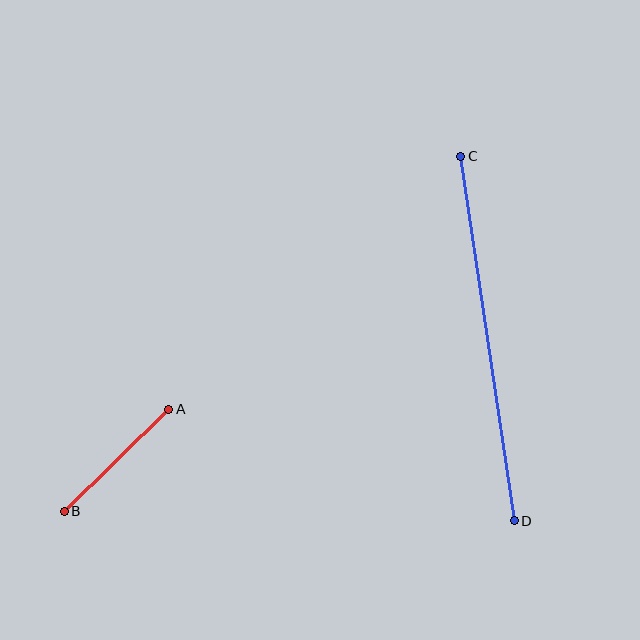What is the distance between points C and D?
The distance is approximately 368 pixels.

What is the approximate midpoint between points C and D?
The midpoint is at approximately (487, 338) pixels.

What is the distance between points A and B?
The distance is approximately 146 pixels.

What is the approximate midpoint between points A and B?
The midpoint is at approximately (116, 460) pixels.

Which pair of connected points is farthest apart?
Points C and D are farthest apart.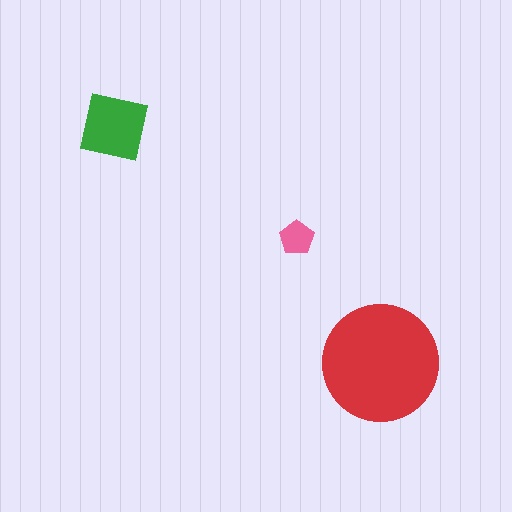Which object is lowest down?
The red circle is bottommost.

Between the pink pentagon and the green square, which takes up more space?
The green square.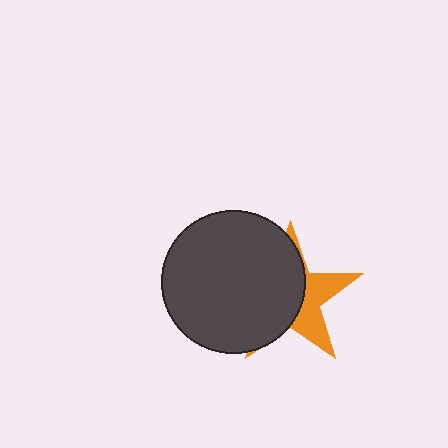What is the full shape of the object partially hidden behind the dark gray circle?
The partially hidden object is an orange star.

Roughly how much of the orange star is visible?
A small part of it is visible (roughly 38%).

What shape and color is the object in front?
The object in front is a dark gray circle.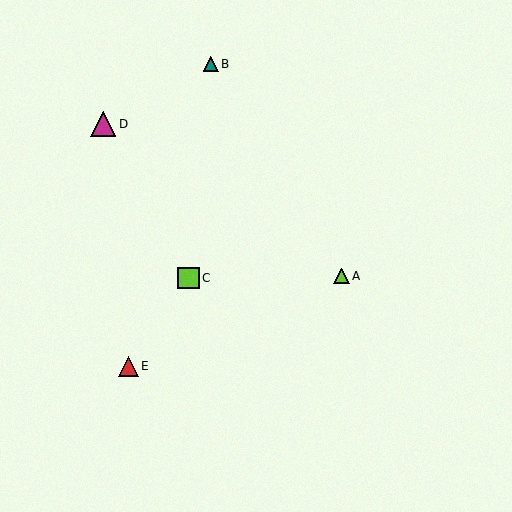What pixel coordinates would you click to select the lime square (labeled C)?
Click at (188, 278) to select the lime square C.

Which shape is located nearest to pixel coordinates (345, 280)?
The lime triangle (labeled A) at (342, 276) is nearest to that location.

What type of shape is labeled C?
Shape C is a lime square.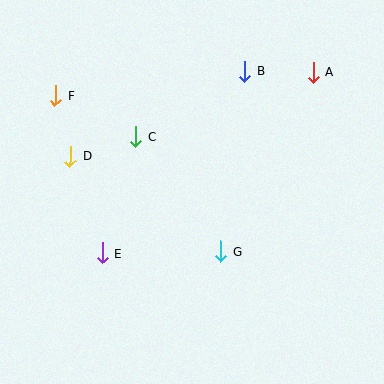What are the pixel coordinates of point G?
Point G is at (220, 251).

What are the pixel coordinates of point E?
Point E is at (102, 253).